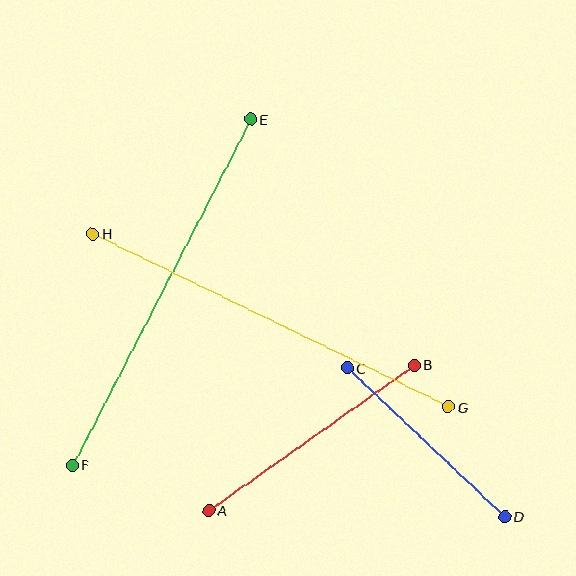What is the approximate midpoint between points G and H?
The midpoint is at approximately (271, 320) pixels.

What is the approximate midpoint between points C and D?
The midpoint is at approximately (426, 442) pixels.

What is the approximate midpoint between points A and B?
The midpoint is at approximately (312, 438) pixels.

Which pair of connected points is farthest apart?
Points G and H are farthest apart.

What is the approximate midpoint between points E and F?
The midpoint is at approximately (162, 292) pixels.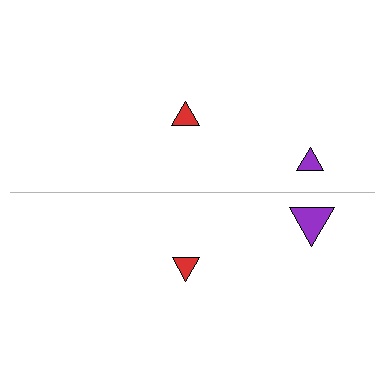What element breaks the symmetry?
The purple triangle on the bottom side has a different size than its mirror counterpart.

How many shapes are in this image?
There are 4 shapes in this image.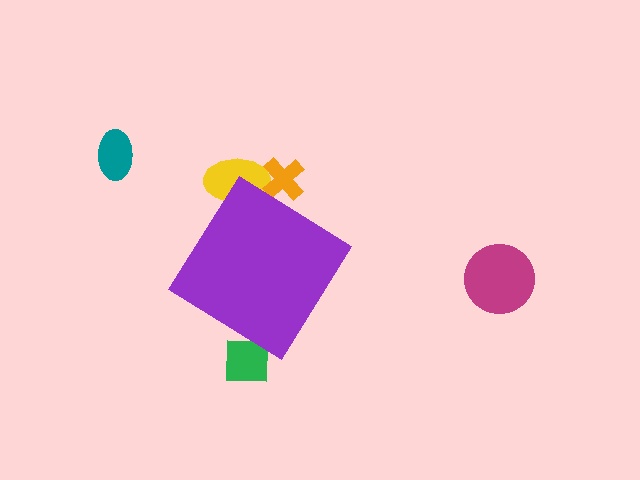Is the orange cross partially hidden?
Yes, the orange cross is partially hidden behind the purple diamond.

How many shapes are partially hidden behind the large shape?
3 shapes are partially hidden.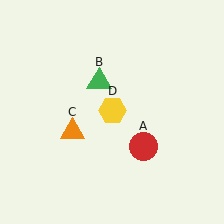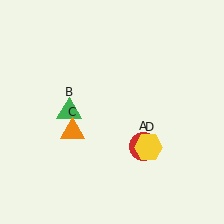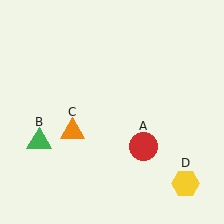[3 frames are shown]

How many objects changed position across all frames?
2 objects changed position: green triangle (object B), yellow hexagon (object D).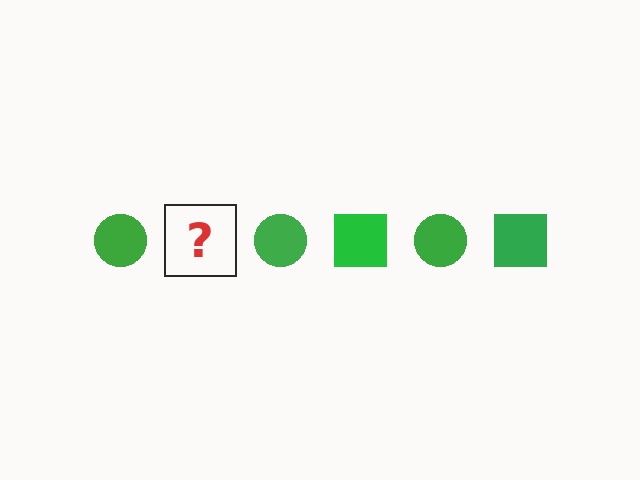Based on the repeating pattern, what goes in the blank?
The blank should be a green square.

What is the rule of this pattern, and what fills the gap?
The rule is that the pattern cycles through circle, square shapes in green. The gap should be filled with a green square.